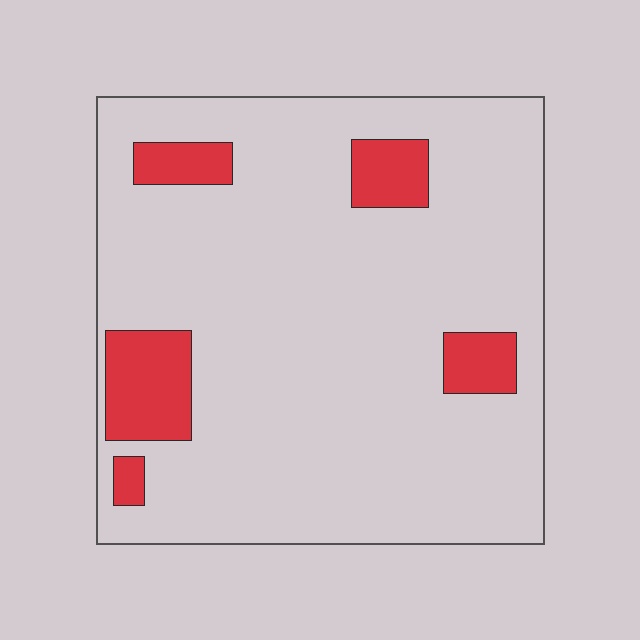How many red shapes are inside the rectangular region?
5.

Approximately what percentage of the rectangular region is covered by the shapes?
Approximately 15%.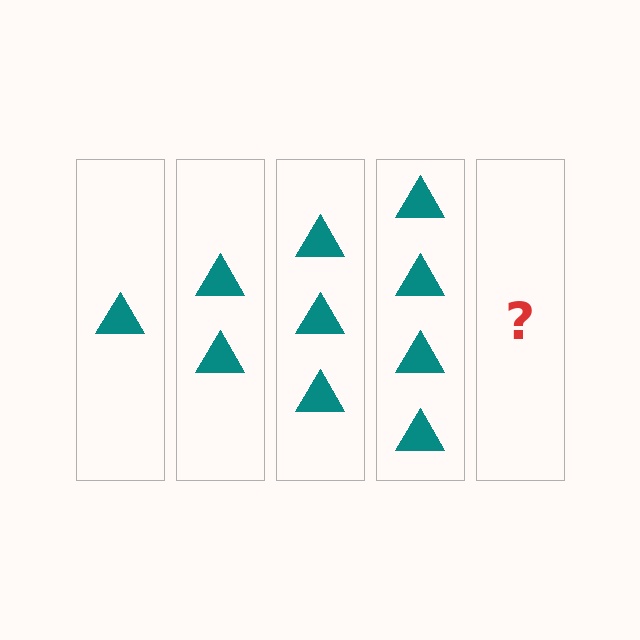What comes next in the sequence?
The next element should be 5 triangles.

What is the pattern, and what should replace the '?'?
The pattern is that each step adds one more triangle. The '?' should be 5 triangles.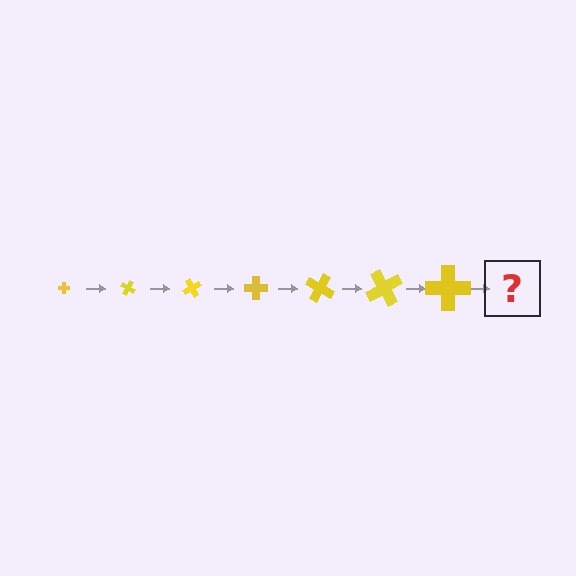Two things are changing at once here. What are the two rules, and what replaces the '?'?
The two rules are that the cross grows larger each step and it rotates 30 degrees each step. The '?' should be a cross, larger than the previous one and rotated 210 degrees from the start.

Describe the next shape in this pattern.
It should be a cross, larger than the previous one and rotated 210 degrees from the start.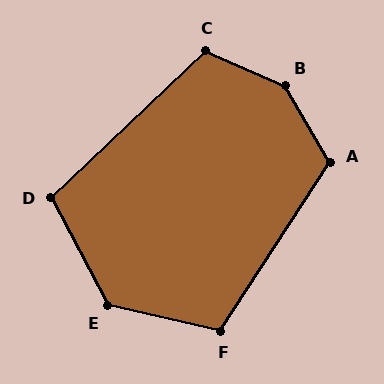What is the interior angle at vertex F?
Approximately 111 degrees (obtuse).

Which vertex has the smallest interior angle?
D, at approximately 106 degrees.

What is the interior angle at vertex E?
Approximately 130 degrees (obtuse).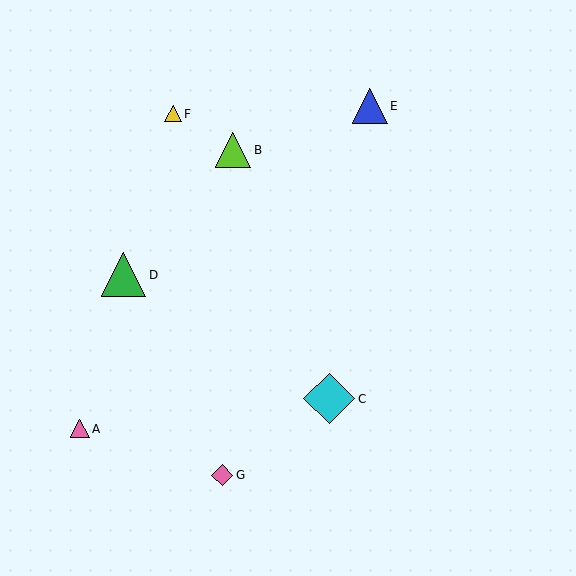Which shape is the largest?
The cyan diamond (labeled C) is the largest.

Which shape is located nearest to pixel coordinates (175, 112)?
The yellow triangle (labeled F) at (173, 114) is nearest to that location.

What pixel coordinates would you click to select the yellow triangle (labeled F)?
Click at (173, 114) to select the yellow triangle F.